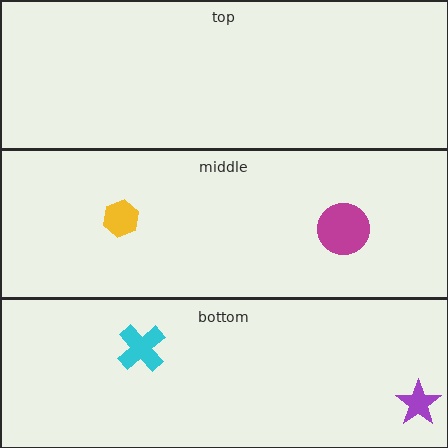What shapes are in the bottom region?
The cyan cross, the purple star.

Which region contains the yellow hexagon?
The middle region.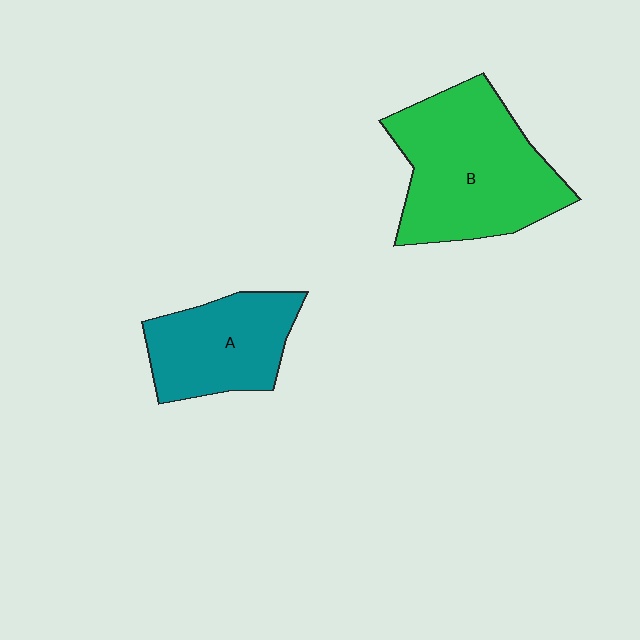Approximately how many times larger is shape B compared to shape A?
Approximately 1.6 times.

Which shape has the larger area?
Shape B (green).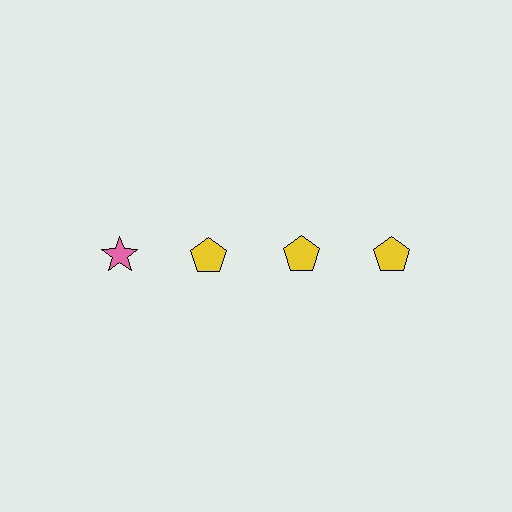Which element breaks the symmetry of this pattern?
The pink star in the top row, leftmost column breaks the symmetry. All other shapes are yellow pentagons.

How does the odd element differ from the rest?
It differs in both color (pink instead of yellow) and shape (star instead of pentagon).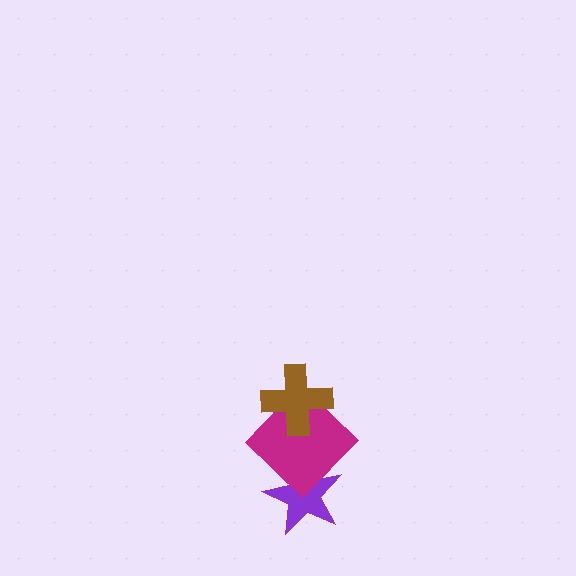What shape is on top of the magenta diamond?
The brown cross is on top of the magenta diamond.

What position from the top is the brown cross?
The brown cross is 1st from the top.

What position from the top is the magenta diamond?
The magenta diamond is 2nd from the top.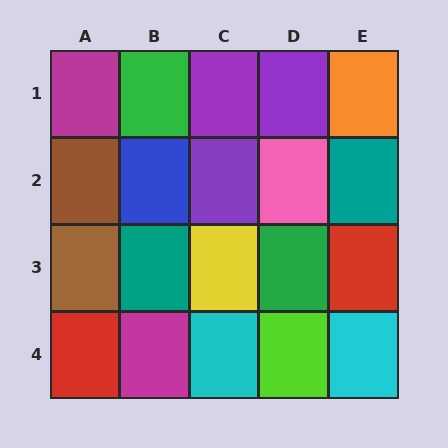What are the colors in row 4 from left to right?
Red, magenta, cyan, lime, cyan.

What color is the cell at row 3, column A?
Brown.